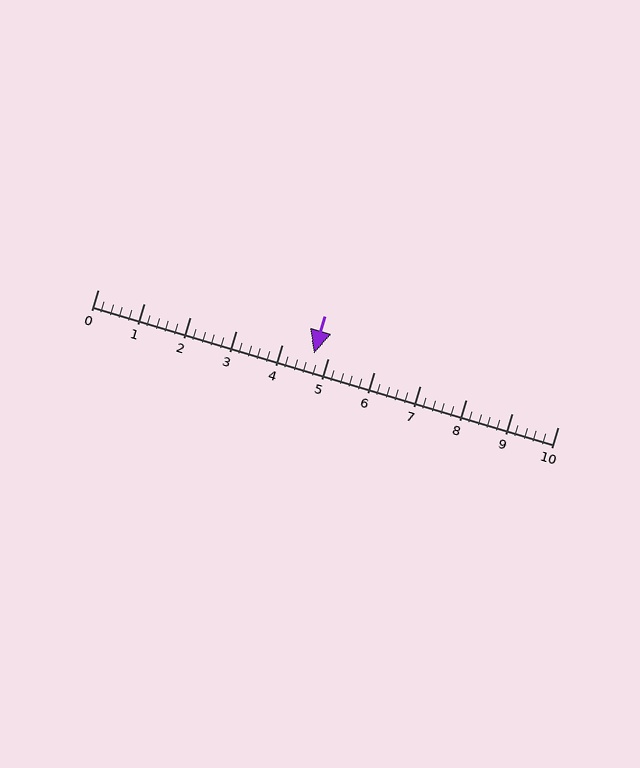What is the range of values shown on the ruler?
The ruler shows values from 0 to 10.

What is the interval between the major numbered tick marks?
The major tick marks are spaced 1 units apart.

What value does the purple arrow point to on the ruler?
The purple arrow points to approximately 4.7.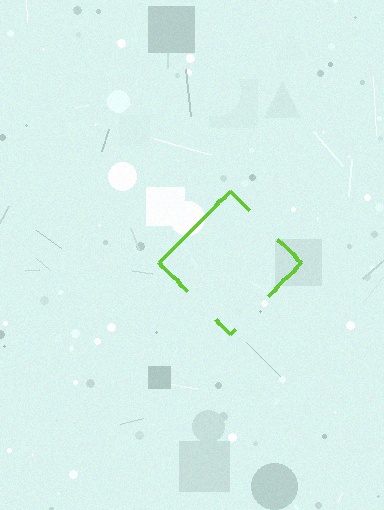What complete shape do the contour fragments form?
The contour fragments form a diamond.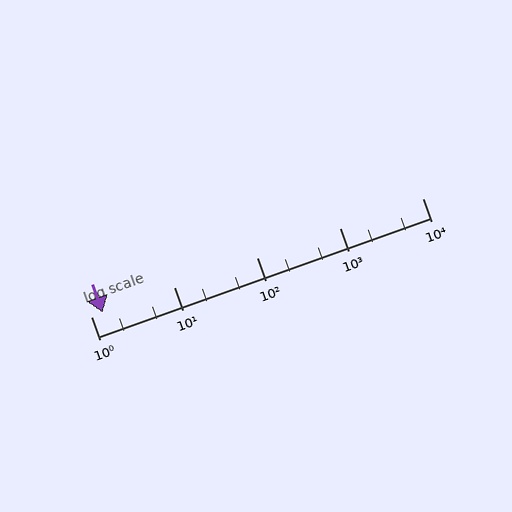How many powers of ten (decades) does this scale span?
The scale spans 4 decades, from 1 to 10000.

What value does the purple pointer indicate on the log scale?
The pointer indicates approximately 1.4.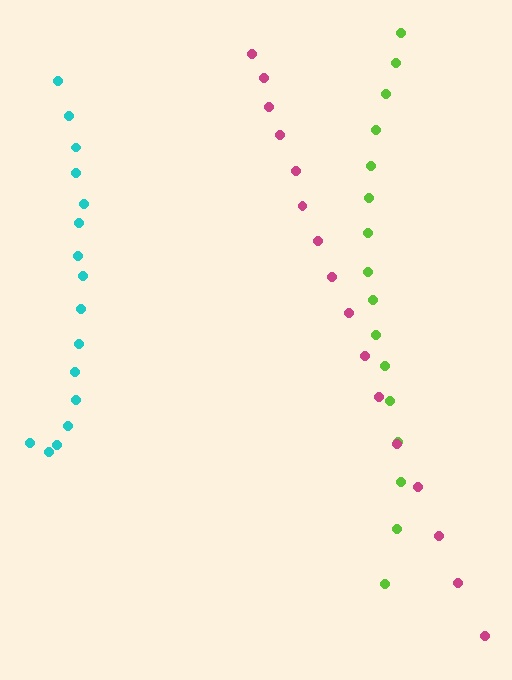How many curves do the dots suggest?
There are 3 distinct paths.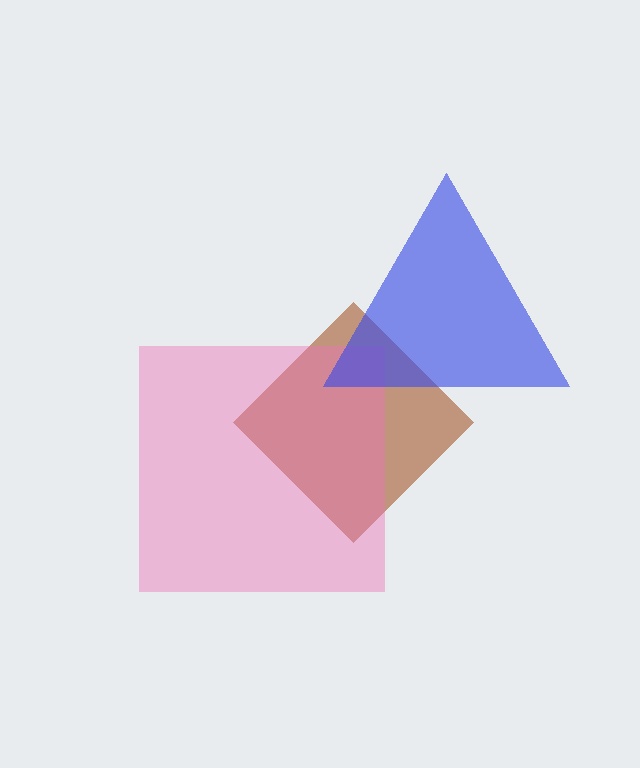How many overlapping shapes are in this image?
There are 3 overlapping shapes in the image.